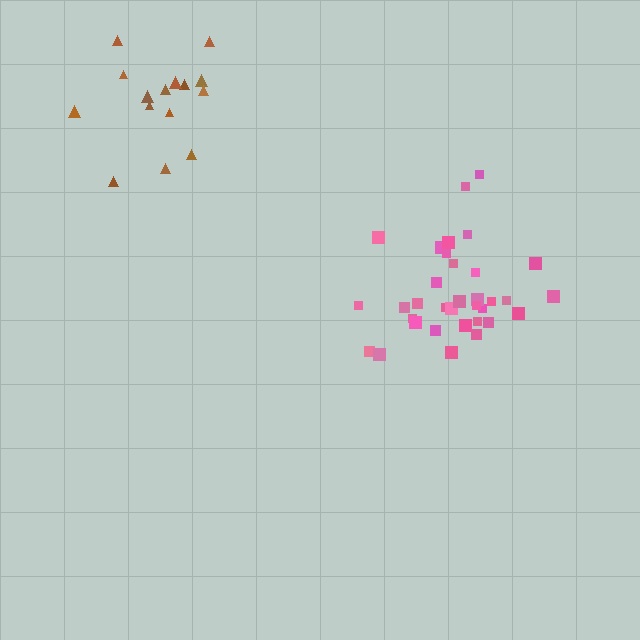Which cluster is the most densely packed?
Pink.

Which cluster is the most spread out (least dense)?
Brown.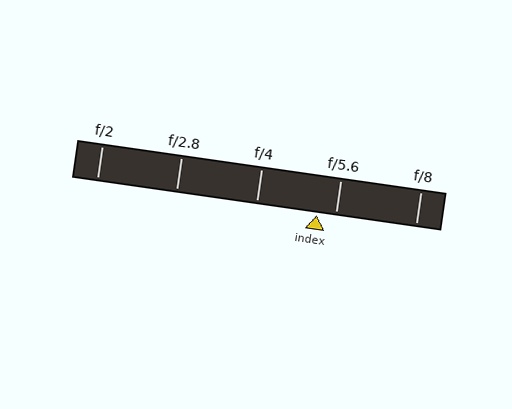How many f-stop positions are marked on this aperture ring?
There are 5 f-stop positions marked.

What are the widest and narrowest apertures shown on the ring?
The widest aperture shown is f/2 and the narrowest is f/8.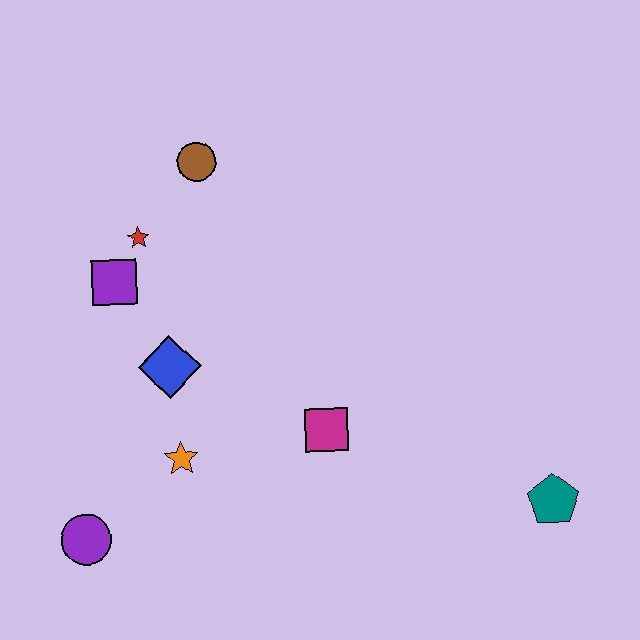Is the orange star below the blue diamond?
Yes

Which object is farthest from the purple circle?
The teal pentagon is farthest from the purple circle.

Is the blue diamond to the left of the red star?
No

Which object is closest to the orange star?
The blue diamond is closest to the orange star.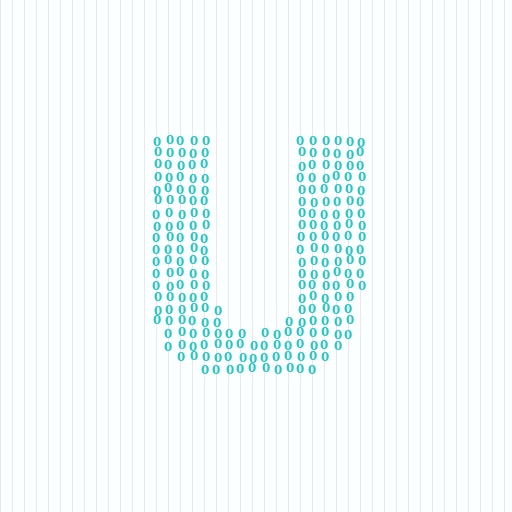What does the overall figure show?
The overall figure shows the letter U.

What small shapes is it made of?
It is made of small digit 0's.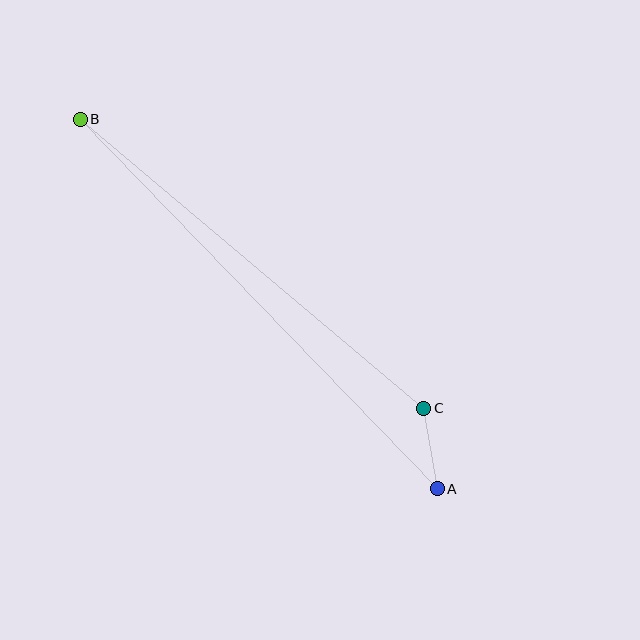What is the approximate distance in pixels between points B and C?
The distance between B and C is approximately 449 pixels.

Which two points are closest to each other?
Points A and C are closest to each other.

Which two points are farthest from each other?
Points A and B are farthest from each other.